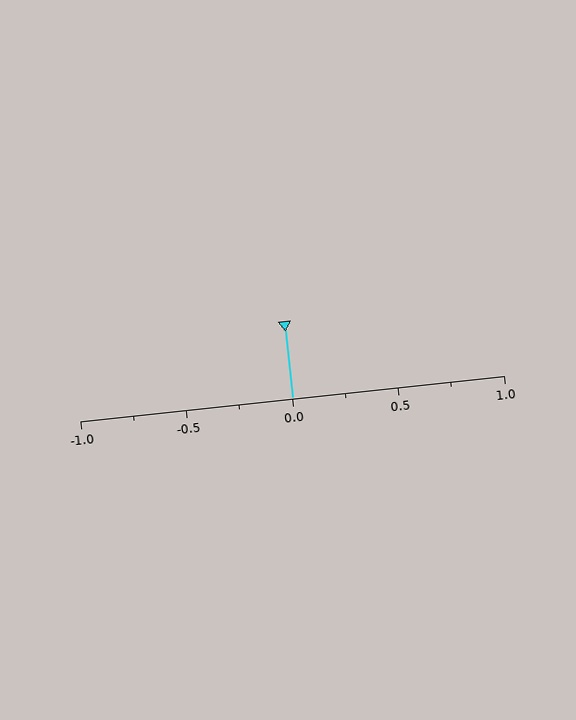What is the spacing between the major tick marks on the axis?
The major ticks are spaced 0.5 apart.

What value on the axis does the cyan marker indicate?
The marker indicates approximately 0.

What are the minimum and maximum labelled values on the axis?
The axis runs from -1.0 to 1.0.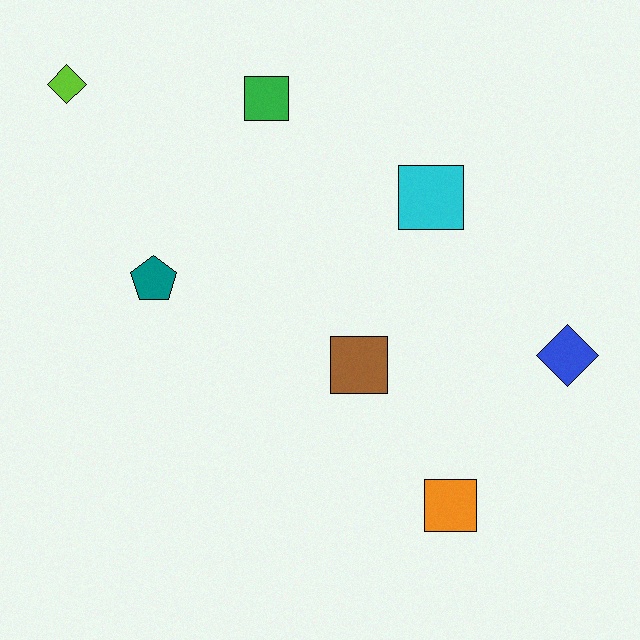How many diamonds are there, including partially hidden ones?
There are 2 diamonds.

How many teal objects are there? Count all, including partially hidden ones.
There is 1 teal object.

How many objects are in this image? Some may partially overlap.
There are 7 objects.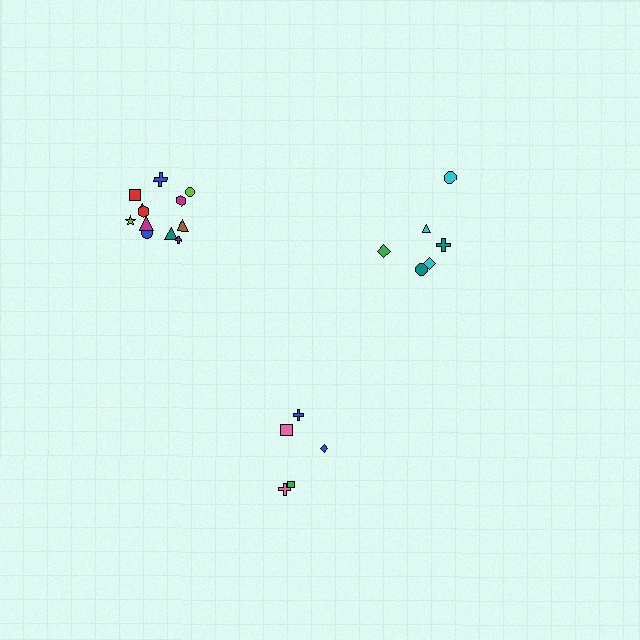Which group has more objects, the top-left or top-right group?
The top-left group.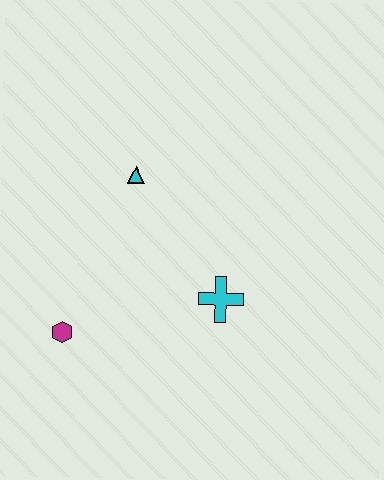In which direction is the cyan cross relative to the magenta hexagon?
The cyan cross is to the right of the magenta hexagon.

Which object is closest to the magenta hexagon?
The cyan cross is closest to the magenta hexagon.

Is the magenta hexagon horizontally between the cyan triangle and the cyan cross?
No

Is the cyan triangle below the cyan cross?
No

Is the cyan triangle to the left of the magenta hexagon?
No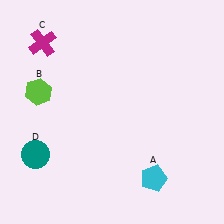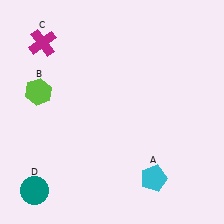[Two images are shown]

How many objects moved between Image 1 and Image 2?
1 object moved between the two images.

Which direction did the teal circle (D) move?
The teal circle (D) moved down.